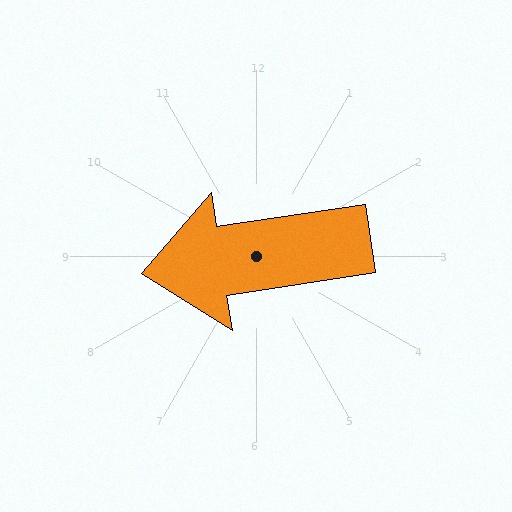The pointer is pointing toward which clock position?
Roughly 9 o'clock.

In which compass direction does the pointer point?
West.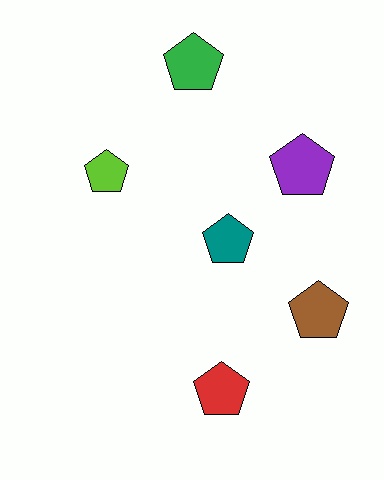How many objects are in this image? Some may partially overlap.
There are 6 objects.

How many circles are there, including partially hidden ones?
There are no circles.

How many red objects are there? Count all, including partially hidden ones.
There is 1 red object.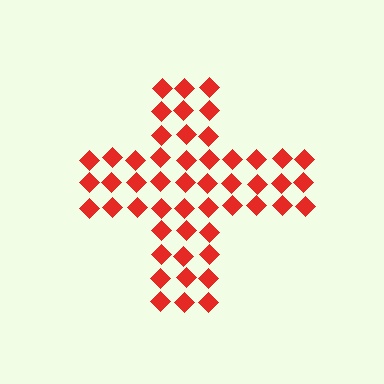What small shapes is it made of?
It is made of small diamonds.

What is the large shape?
The large shape is a cross.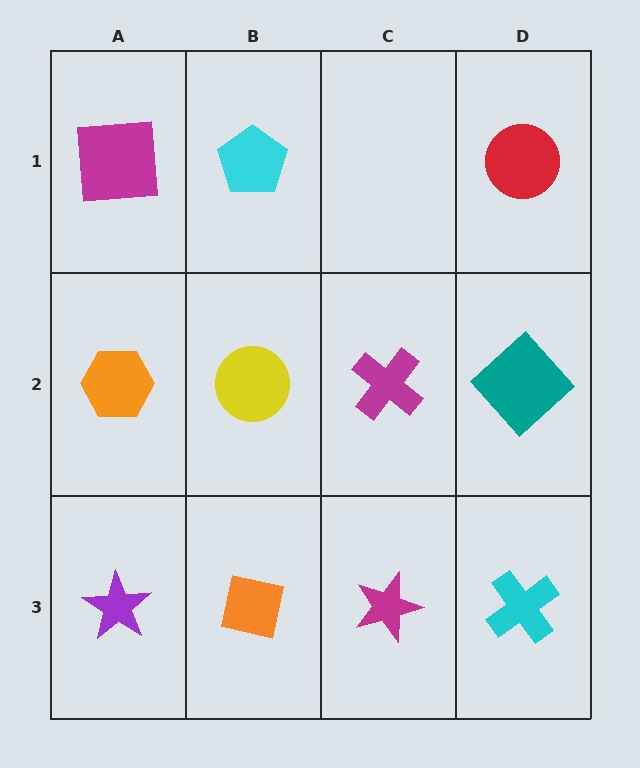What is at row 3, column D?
A cyan cross.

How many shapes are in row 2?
4 shapes.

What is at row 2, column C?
A magenta cross.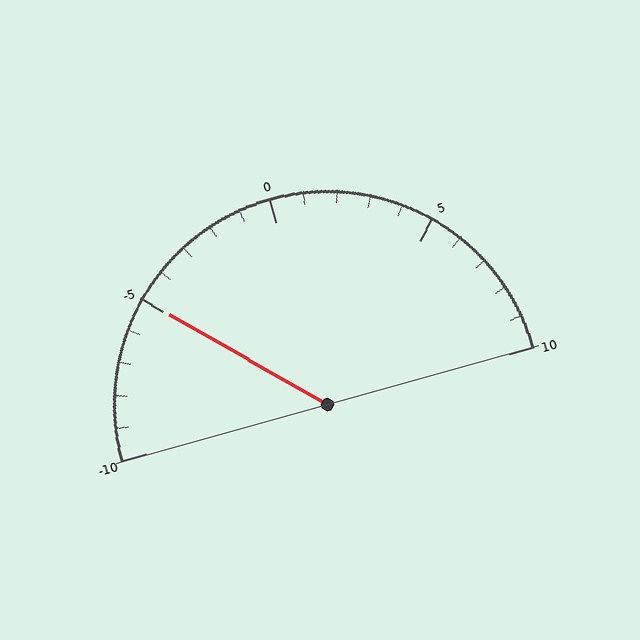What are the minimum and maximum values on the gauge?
The gauge ranges from -10 to 10.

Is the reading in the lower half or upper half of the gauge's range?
The reading is in the lower half of the range (-10 to 10).